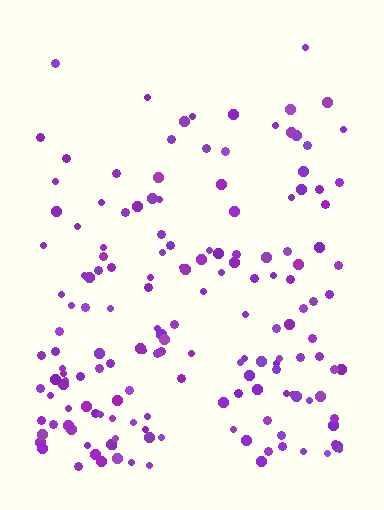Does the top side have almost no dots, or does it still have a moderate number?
Still a moderate number, just noticeably fewer than the bottom.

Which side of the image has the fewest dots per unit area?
The top.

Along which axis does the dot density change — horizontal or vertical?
Vertical.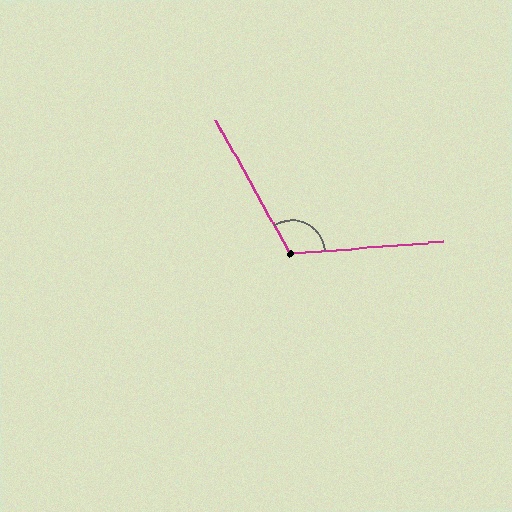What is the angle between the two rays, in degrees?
Approximately 115 degrees.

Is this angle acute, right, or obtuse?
It is obtuse.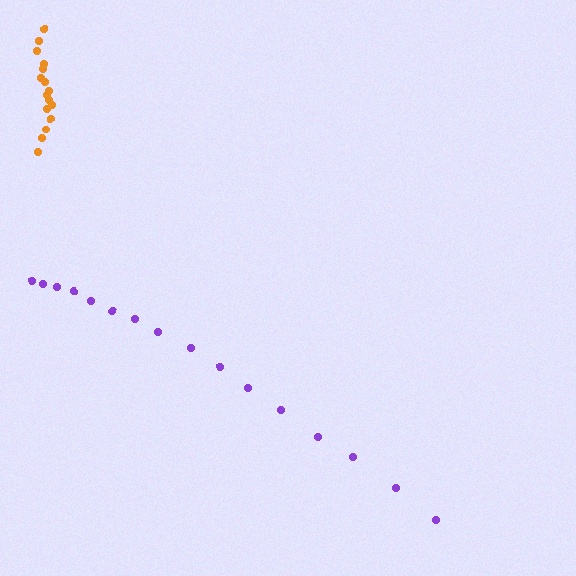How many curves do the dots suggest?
There are 2 distinct paths.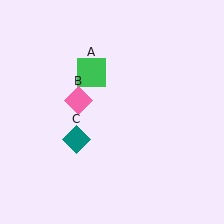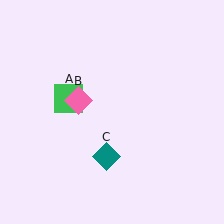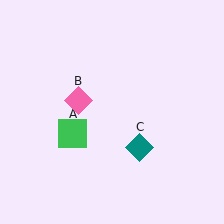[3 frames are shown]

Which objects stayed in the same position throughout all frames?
Pink diamond (object B) remained stationary.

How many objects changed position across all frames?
2 objects changed position: green square (object A), teal diamond (object C).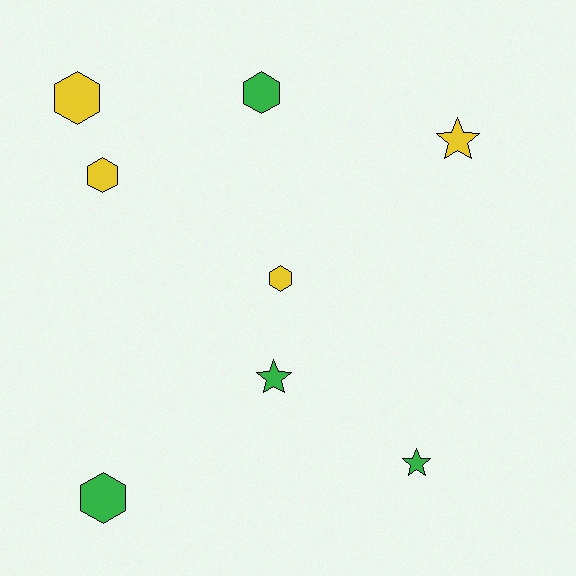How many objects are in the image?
There are 8 objects.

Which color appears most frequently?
Green, with 4 objects.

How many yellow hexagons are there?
There are 3 yellow hexagons.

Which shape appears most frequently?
Hexagon, with 5 objects.